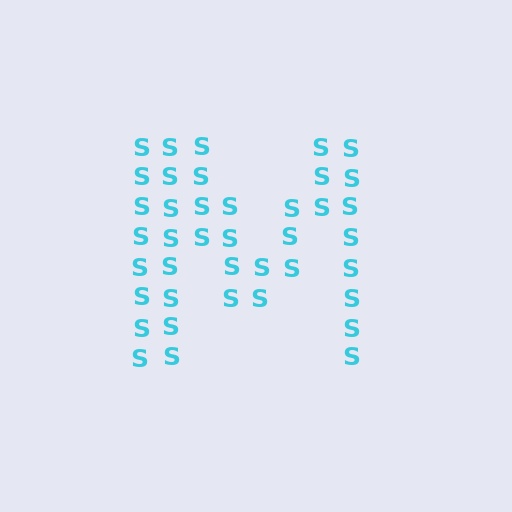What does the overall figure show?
The overall figure shows the letter M.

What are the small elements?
The small elements are letter S's.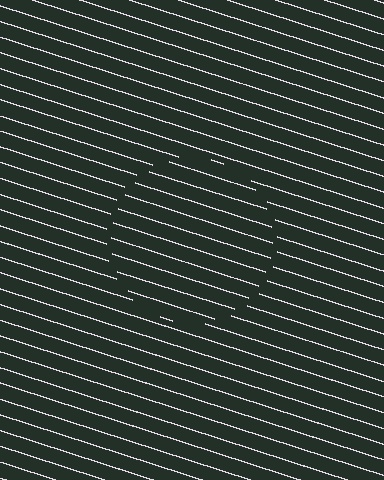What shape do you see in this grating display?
An illusory circle. The interior of the shape contains the same grating, shifted by half a period — the contour is defined by the phase discontinuity where line-ends from the inner and outer gratings abut.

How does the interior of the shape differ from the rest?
The interior of the shape contains the same grating, shifted by half a period — the contour is defined by the phase discontinuity where line-ends from the inner and outer gratings abut.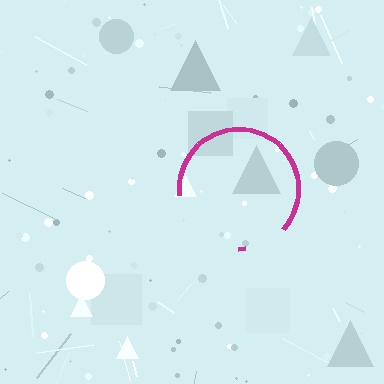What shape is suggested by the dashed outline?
The dashed outline suggests a circle.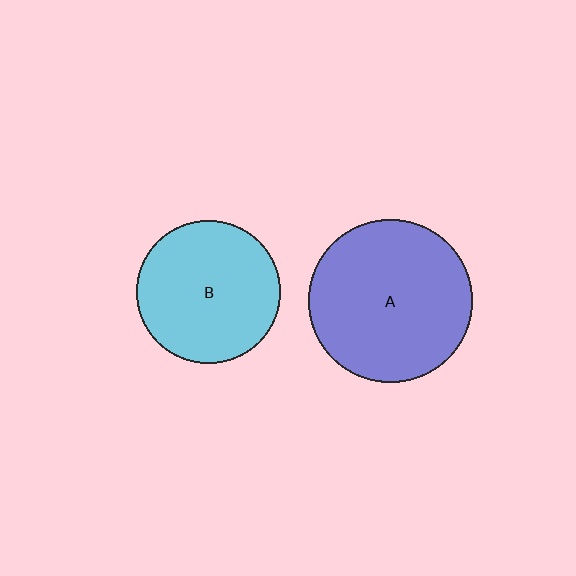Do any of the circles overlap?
No, none of the circles overlap.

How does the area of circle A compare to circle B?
Approximately 1.3 times.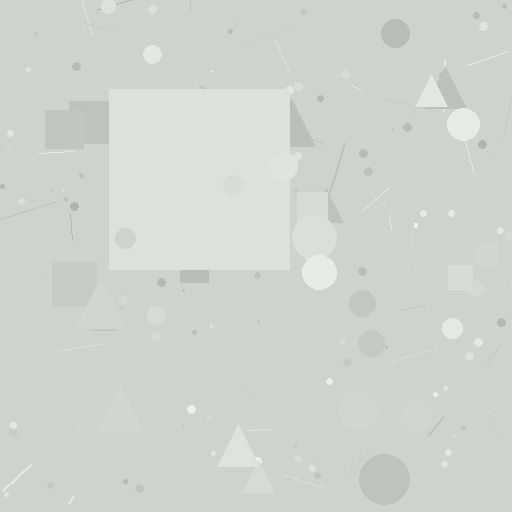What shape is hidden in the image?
A square is hidden in the image.